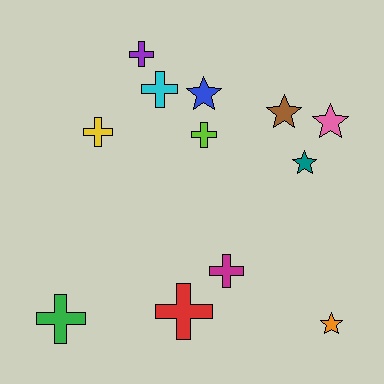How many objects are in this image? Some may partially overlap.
There are 12 objects.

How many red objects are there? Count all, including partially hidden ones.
There is 1 red object.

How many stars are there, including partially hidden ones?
There are 5 stars.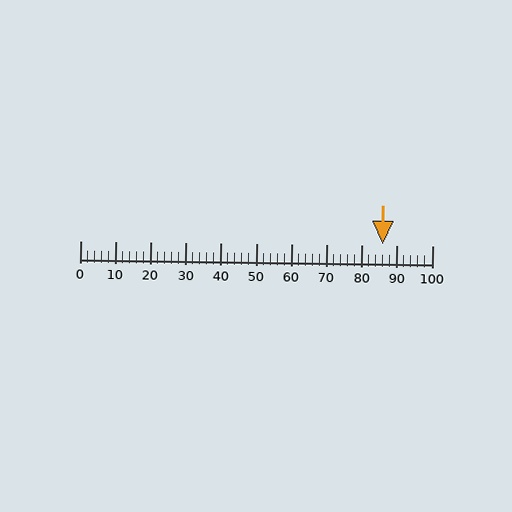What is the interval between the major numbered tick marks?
The major tick marks are spaced 10 units apart.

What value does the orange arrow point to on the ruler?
The orange arrow points to approximately 86.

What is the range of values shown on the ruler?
The ruler shows values from 0 to 100.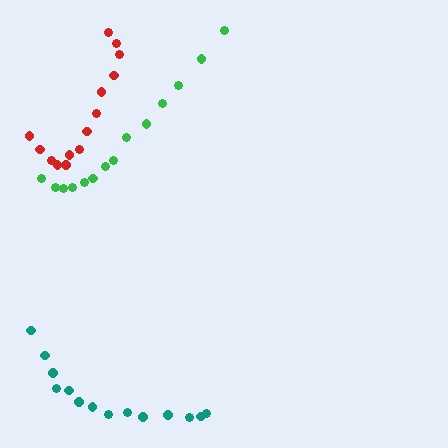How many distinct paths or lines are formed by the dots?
There are 3 distinct paths.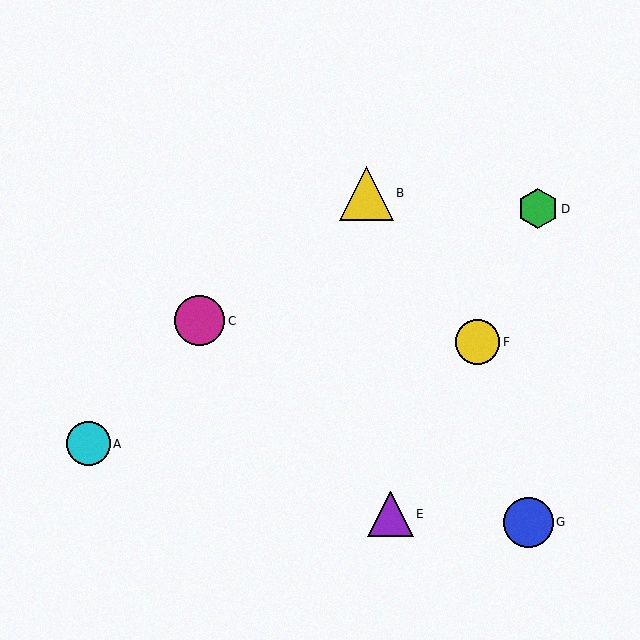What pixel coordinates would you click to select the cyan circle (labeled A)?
Click at (88, 444) to select the cyan circle A.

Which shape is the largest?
The yellow triangle (labeled B) is the largest.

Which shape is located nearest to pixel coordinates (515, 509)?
The blue circle (labeled G) at (528, 522) is nearest to that location.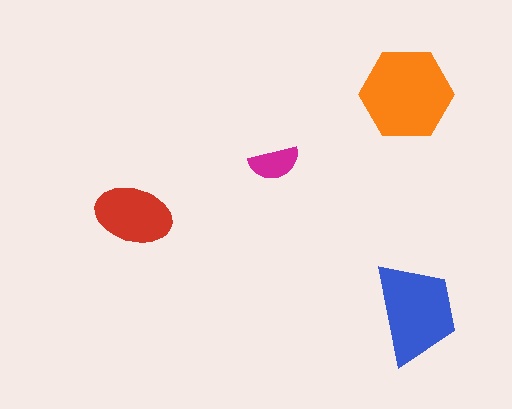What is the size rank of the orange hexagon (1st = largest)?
1st.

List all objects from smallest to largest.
The magenta semicircle, the red ellipse, the blue trapezoid, the orange hexagon.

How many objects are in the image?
There are 4 objects in the image.